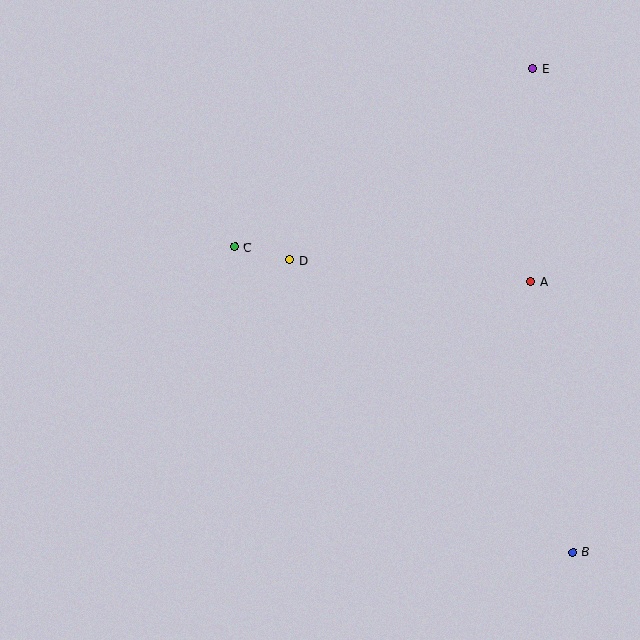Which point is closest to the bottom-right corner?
Point B is closest to the bottom-right corner.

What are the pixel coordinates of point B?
Point B is at (573, 552).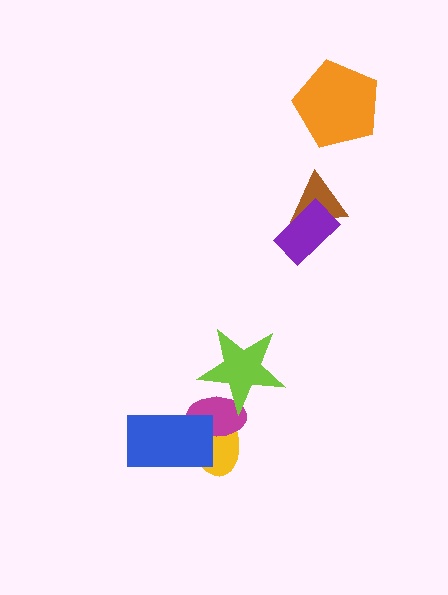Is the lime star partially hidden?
No, no other shape covers it.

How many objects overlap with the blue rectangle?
2 objects overlap with the blue rectangle.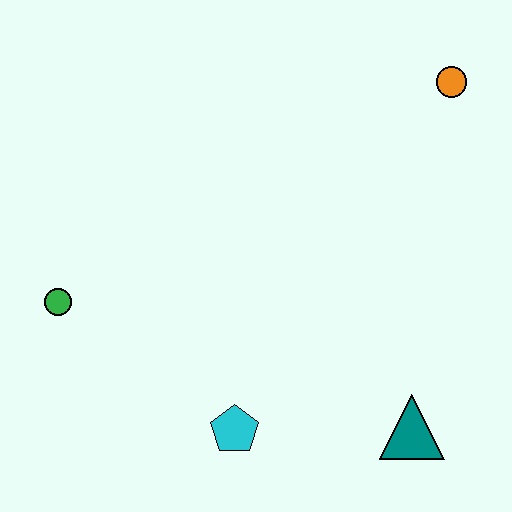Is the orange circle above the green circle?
Yes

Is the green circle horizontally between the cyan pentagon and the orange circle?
No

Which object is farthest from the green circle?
The orange circle is farthest from the green circle.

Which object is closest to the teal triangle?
The cyan pentagon is closest to the teal triangle.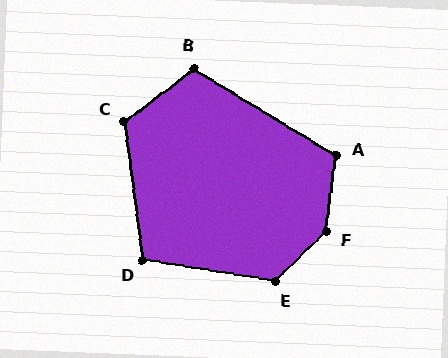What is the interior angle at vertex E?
Approximately 126 degrees (obtuse).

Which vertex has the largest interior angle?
F, at approximately 142 degrees.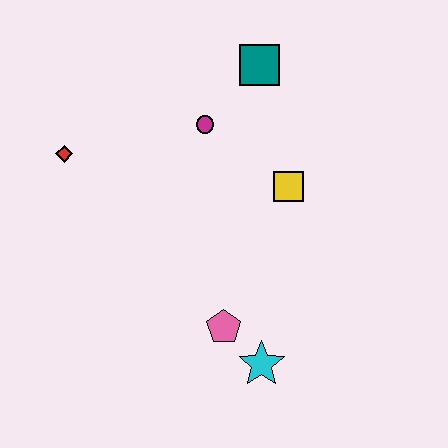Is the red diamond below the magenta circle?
Yes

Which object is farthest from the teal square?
The cyan star is farthest from the teal square.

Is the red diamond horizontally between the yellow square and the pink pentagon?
No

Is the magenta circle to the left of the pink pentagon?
Yes